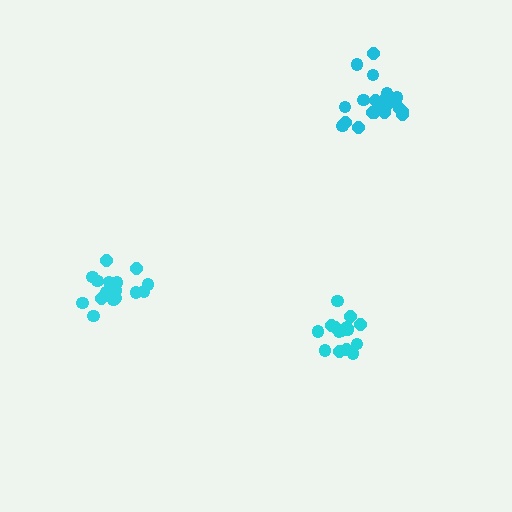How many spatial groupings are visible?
There are 3 spatial groupings.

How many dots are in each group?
Group 1: 21 dots, Group 2: 16 dots, Group 3: 16 dots (53 total).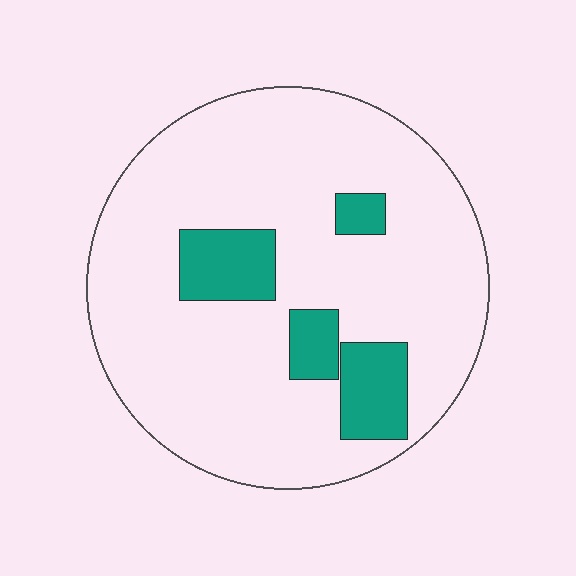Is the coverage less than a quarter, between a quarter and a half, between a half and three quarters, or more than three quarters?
Less than a quarter.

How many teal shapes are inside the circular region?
4.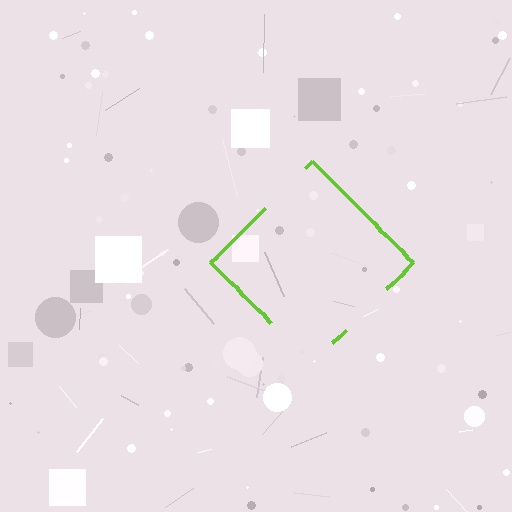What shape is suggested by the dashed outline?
The dashed outline suggests a diamond.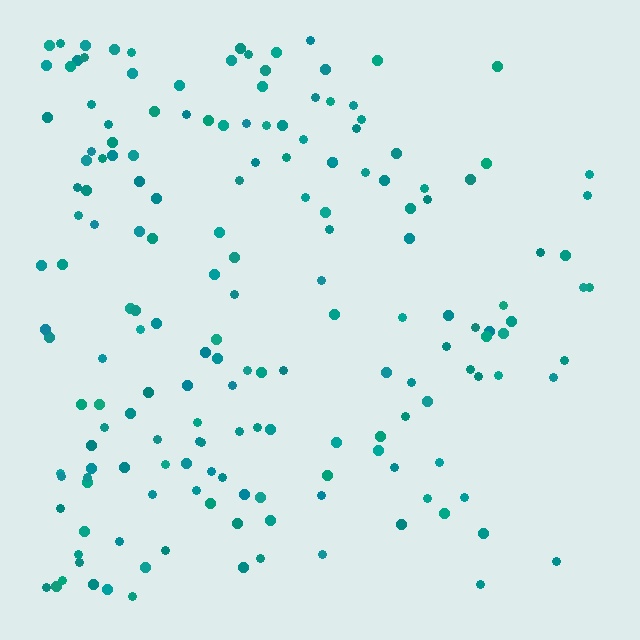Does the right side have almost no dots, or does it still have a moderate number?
Still a moderate number, just noticeably fewer than the left.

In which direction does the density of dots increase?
From right to left, with the left side densest.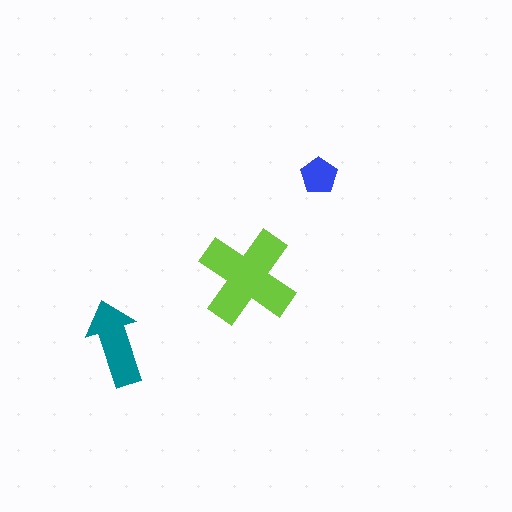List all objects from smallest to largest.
The blue pentagon, the teal arrow, the lime cross.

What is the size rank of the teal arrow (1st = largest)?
2nd.